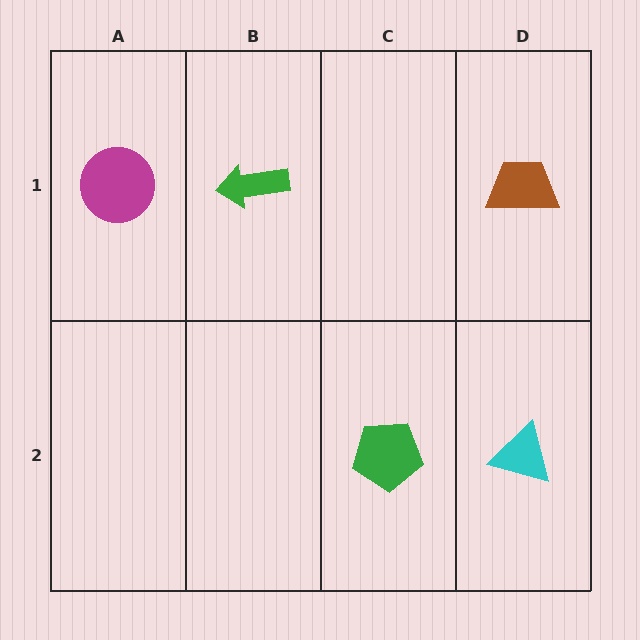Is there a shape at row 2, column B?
No, that cell is empty.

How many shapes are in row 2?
2 shapes.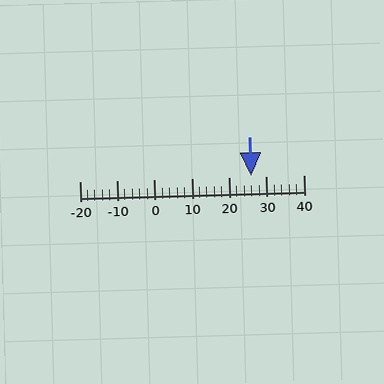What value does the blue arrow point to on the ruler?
The blue arrow points to approximately 26.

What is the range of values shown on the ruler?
The ruler shows values from -20 to 40.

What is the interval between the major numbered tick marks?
The major tick marks are spaced 10 units apart.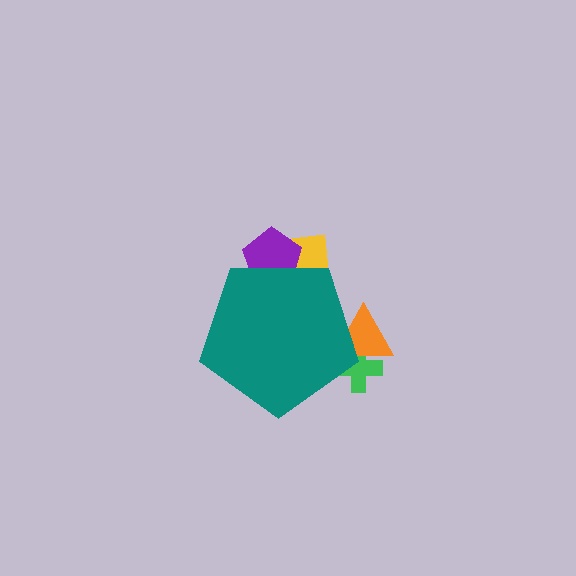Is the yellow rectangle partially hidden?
Yes, the yellow rectangle is partially hidden behind the teal pentagon.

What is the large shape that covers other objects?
A teal pentagon.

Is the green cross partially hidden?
Yes, the green cross is partially hidden behind the teal pentagon.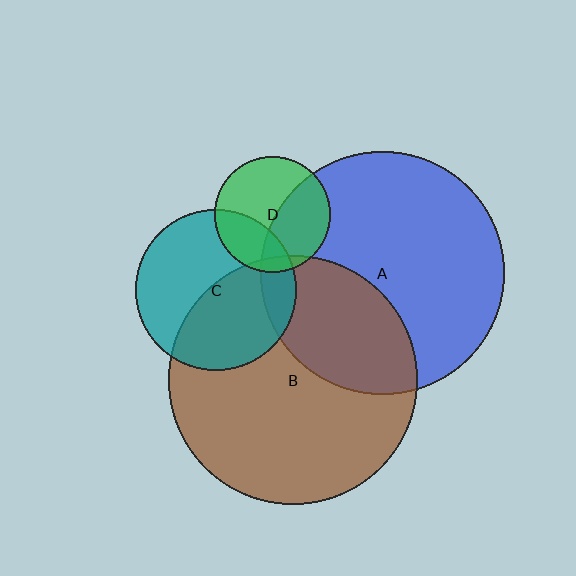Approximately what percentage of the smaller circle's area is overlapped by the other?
Approximately 5%.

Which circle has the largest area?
Circle B (brown).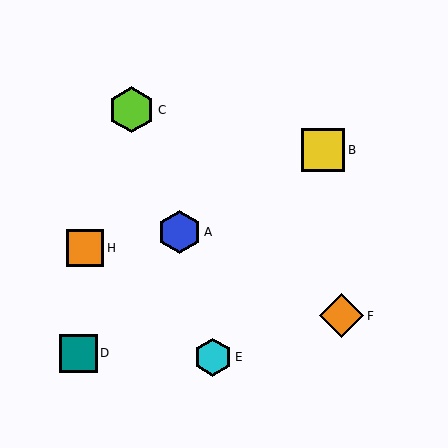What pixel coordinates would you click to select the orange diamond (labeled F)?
Click at (342, 316) to select the orange diamond F.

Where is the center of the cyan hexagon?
The center of the cyan hexagon is at (213, 357).